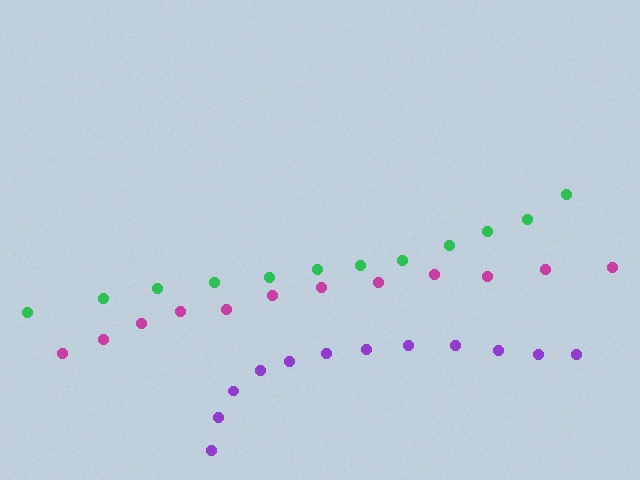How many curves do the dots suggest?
There are 3 distinct paths.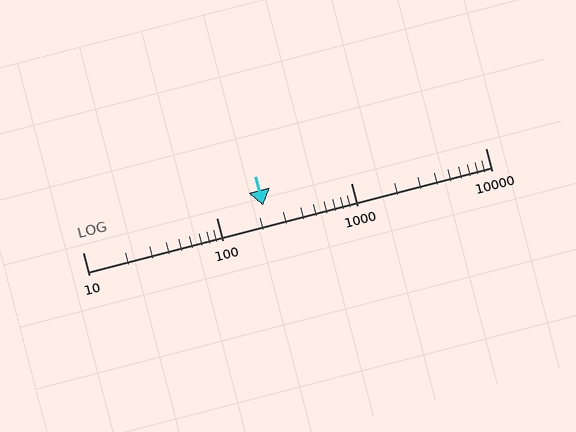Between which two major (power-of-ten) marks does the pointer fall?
The pointer is between 100 and 1000.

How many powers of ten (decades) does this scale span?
The scale spans 3 decades, from 10 to 10000.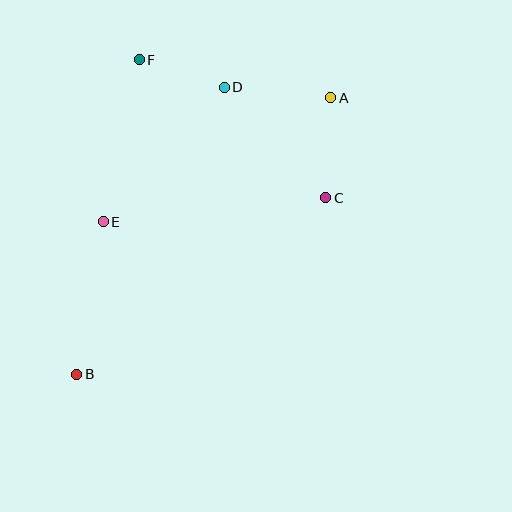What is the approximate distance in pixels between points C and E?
The distance between C and E is approximately 224 pixels.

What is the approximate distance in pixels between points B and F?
The distance between B and F is approximately 320 pixels.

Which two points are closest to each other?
Points D and F are closest to each other.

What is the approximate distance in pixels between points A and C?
The distance between A and C is approximately 100 pixels.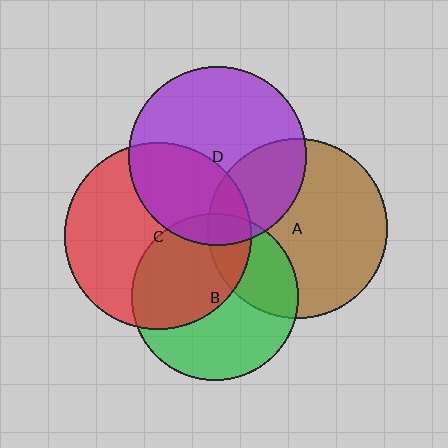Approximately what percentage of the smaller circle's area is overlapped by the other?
Approximately 30%.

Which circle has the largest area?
Circle C (red).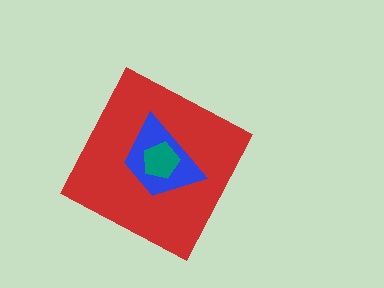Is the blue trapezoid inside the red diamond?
Yes.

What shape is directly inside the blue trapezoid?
The teal pentagon.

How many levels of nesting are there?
3.